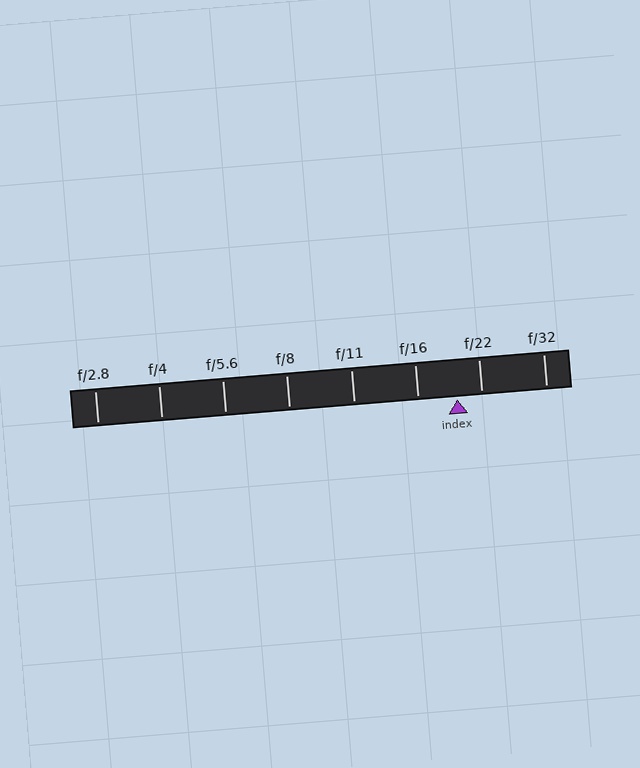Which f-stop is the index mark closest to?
The index mark is closest to f/22.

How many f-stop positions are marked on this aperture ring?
There are 8 f-stop positions marked.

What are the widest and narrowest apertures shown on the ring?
The widest aperture shown is f/2.8 and the narrowest is f/32.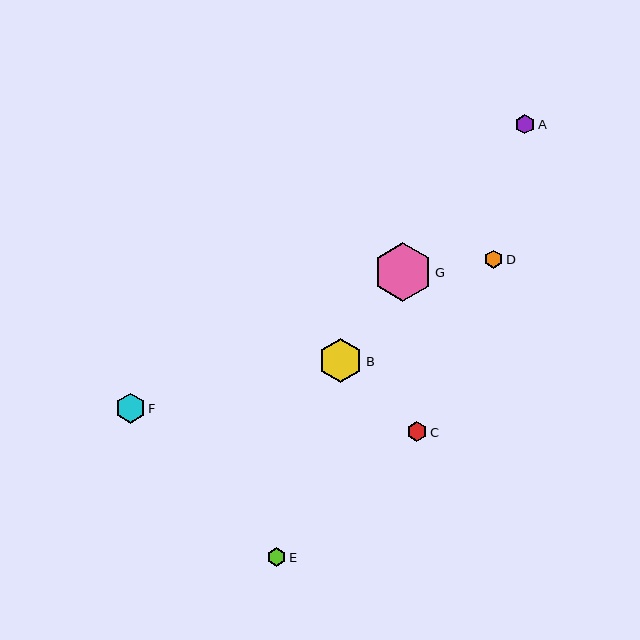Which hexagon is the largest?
Hexagon G is the largest with a size of approximately 59 pixels.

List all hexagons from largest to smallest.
From largest to smallest: G, B, F, C, A, E, D.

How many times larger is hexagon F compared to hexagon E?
Hexagon F is approximately 1.6 times the size of hexagon E.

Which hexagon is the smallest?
Hexagon D is the smallest with a size of approximately 18 pixels.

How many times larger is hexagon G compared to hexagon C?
Hexagon G is approximately 3.0 times the size of hexagon C.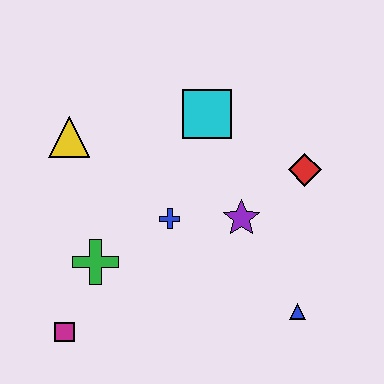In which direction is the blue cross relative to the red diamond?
The blue cross is to the left of the red diamond.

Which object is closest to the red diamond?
The purple star is closest to the red diamond.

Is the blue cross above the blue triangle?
Yes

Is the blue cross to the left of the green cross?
No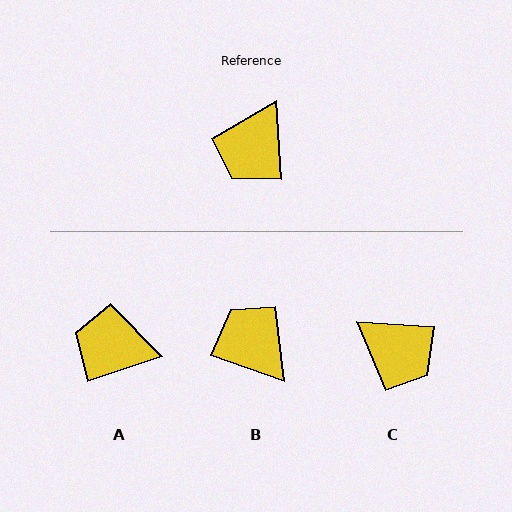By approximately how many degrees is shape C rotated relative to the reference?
Approximately 83 degrees counter-clockwise.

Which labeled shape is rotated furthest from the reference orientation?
B, about 113 degrees away.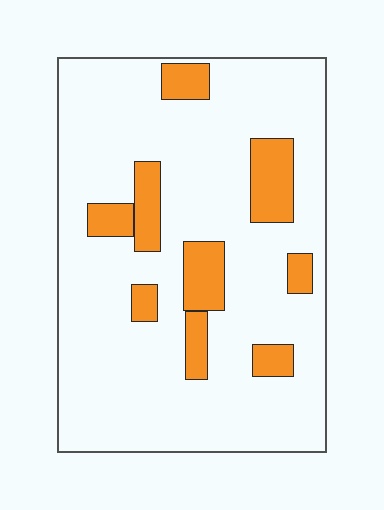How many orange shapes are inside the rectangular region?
9.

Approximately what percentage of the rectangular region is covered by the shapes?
Approximately 15%.